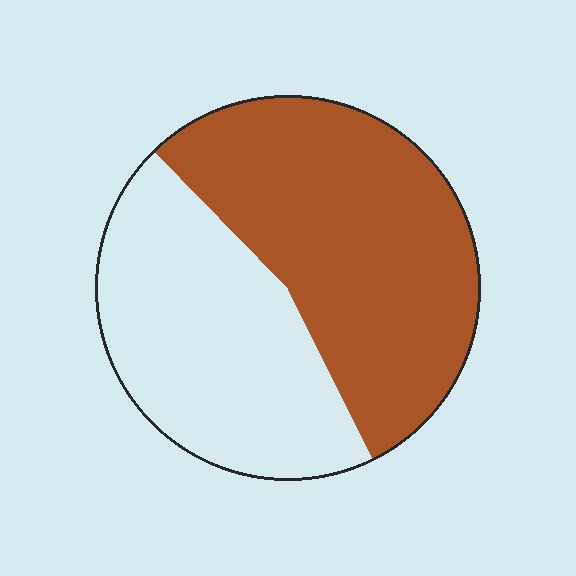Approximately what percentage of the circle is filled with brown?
Approximately 55%.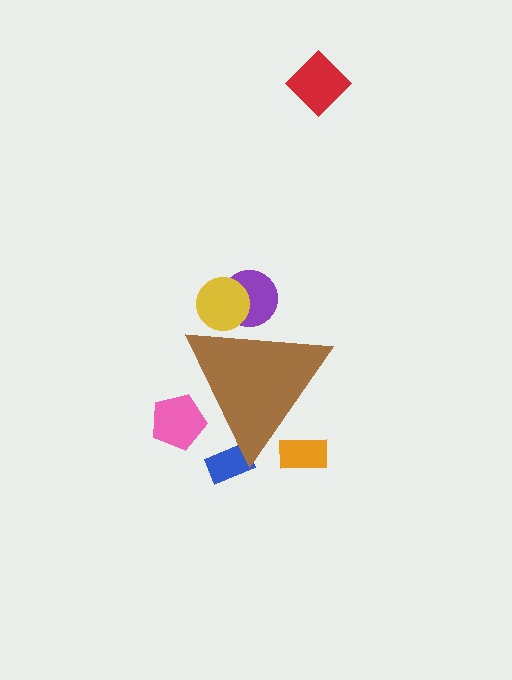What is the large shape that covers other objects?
A brown triangle.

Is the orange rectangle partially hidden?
Yes, the orange rectangle is partially hidden behind the brown triangle.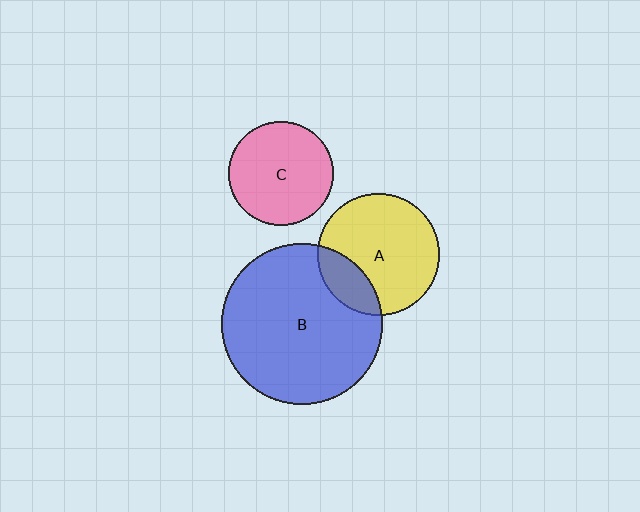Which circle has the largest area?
Circle B (blue).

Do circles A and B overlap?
Yes.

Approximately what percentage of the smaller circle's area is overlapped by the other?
Approximately 20%.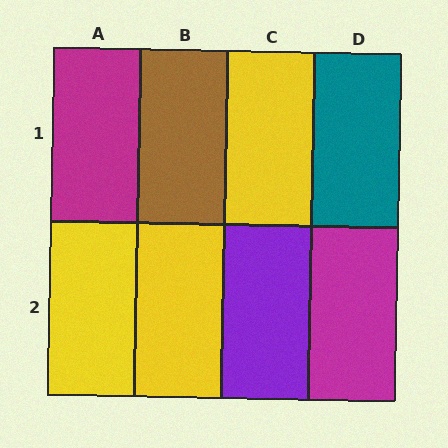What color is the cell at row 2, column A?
Yellow.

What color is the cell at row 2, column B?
Yellow.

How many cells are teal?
1 cell is teal.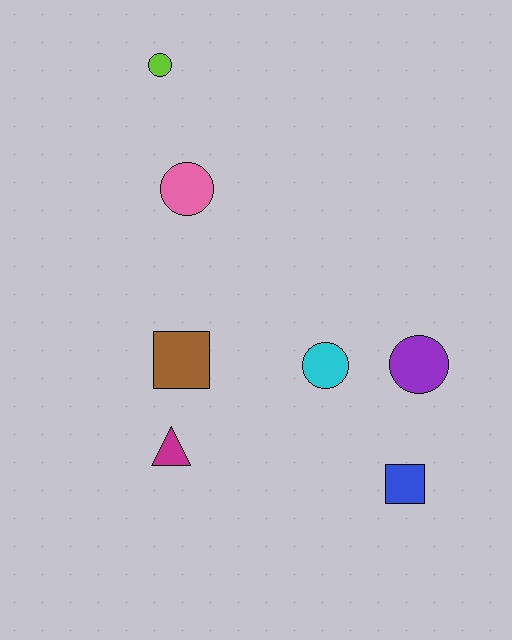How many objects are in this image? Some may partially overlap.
There are 7 objects.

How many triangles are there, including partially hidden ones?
There is 1 triangle.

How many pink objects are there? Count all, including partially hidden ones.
There is 1 pink object.